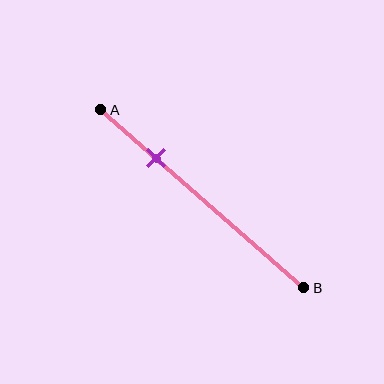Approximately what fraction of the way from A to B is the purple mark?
The purple mark is approximately 25% of the way from A to B.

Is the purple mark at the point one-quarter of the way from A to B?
Yes, the mark is approximately at the one-quarter point.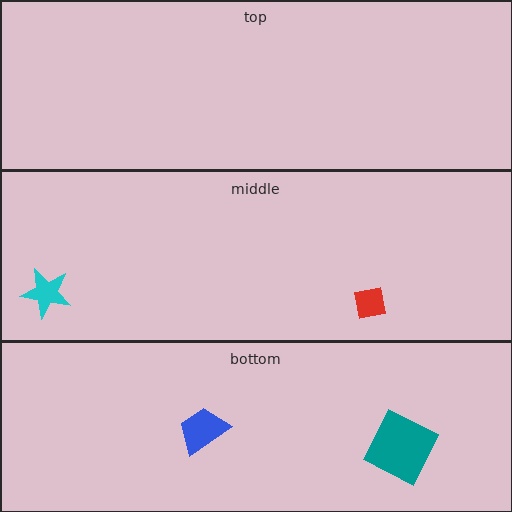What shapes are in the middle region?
The cyan star, the red square.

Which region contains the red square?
The middle region.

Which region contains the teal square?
The bottom region.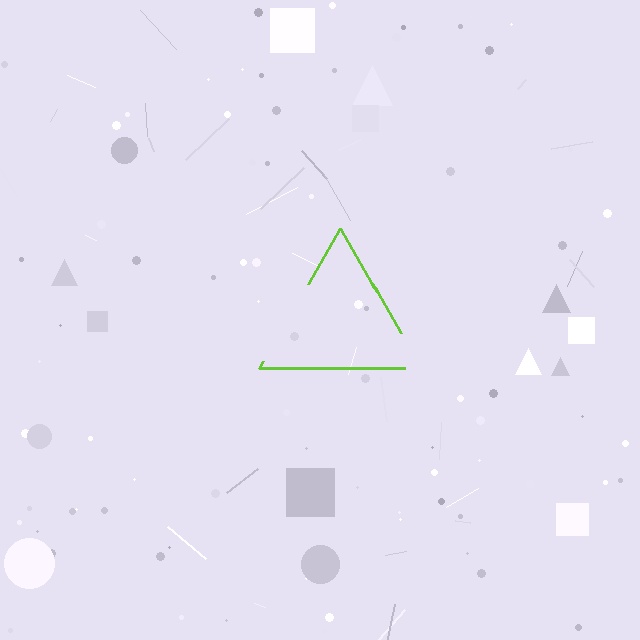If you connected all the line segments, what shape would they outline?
They would outline a triangle.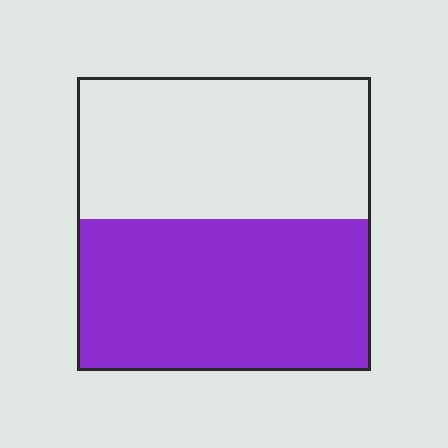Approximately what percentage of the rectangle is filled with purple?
Approximately 50%.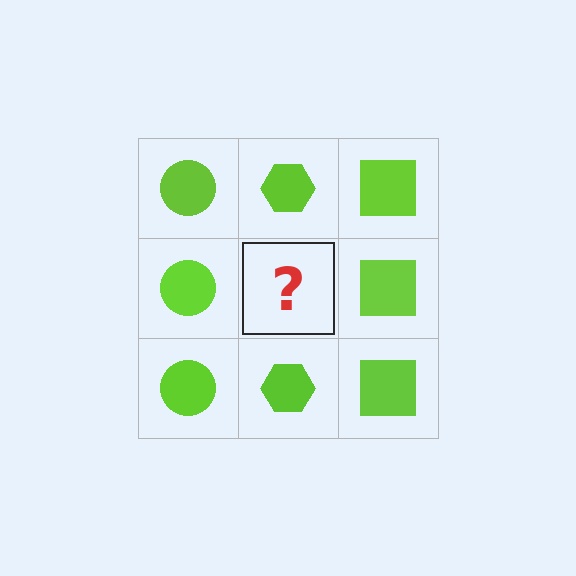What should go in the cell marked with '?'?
The missing cell should contain a lime hexagon.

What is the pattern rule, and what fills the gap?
The rule is that each column has a consistent shape. The gap should be filled with a lime hexagon.